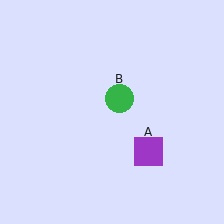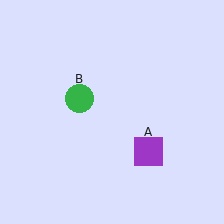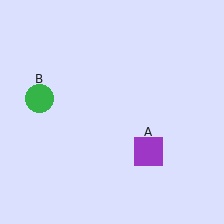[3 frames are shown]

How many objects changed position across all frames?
1 object changed position: green circle (object B).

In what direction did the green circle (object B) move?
The green circle (object B) moved left.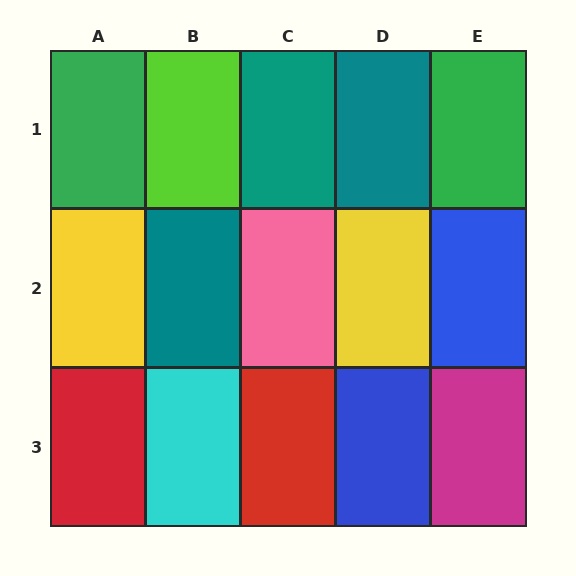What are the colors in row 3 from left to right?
Red, cyan, red, blue, magenta.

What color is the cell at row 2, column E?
Blue.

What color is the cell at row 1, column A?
Green.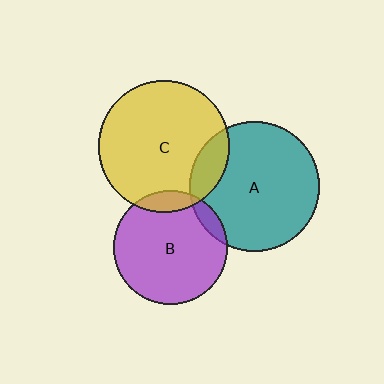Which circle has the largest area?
Circle C (yellow).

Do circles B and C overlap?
Yes.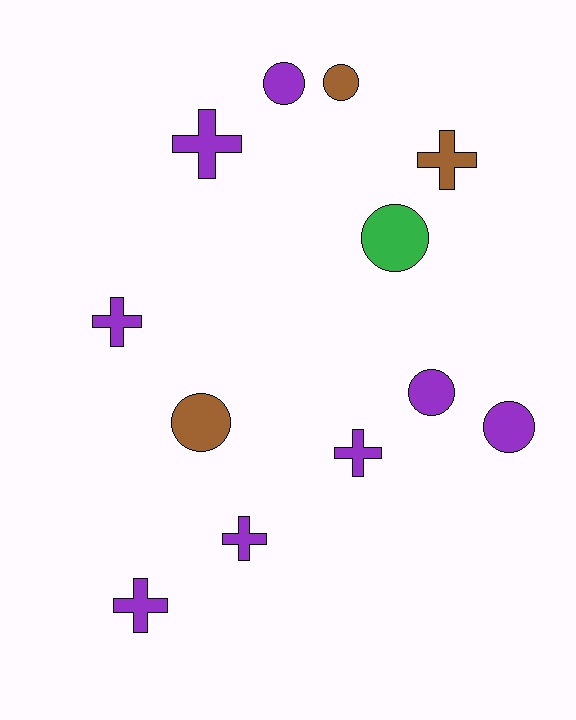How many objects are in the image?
There are 12 objects.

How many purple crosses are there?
There are 5 purple crosses.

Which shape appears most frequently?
Circle, with 6 objects.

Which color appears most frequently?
Purple, with 8 objects.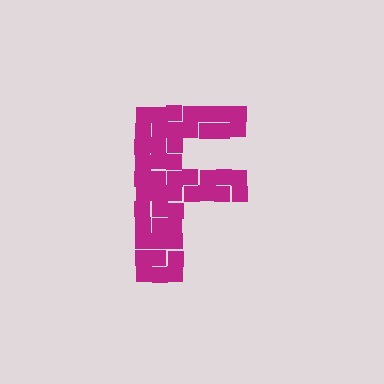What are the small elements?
The small elements are squares.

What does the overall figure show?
The overall figure shows the letter F.